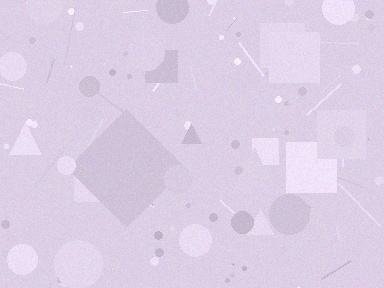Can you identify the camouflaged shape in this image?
The camouflaged shape is a diamond.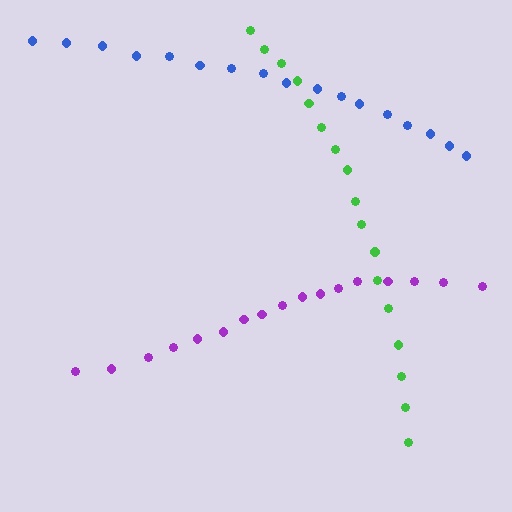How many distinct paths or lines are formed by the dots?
There are 3 distinct paths.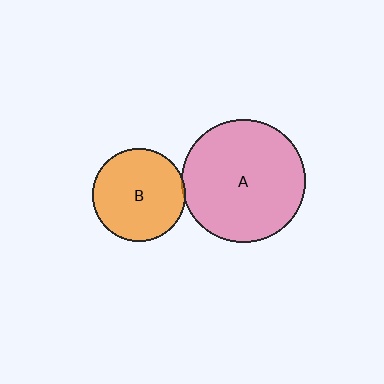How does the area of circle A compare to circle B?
Approximately 1.8 times.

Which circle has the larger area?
Circle A (pink).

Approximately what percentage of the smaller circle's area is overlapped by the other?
Approximately 5%.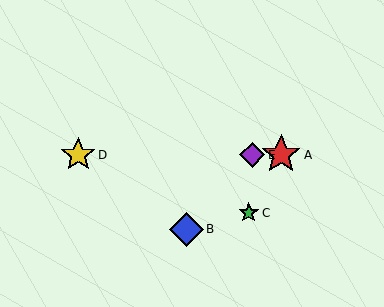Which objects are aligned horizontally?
Objects A, D, E are aligned horizontally.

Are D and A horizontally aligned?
Yes, both are at y≈155.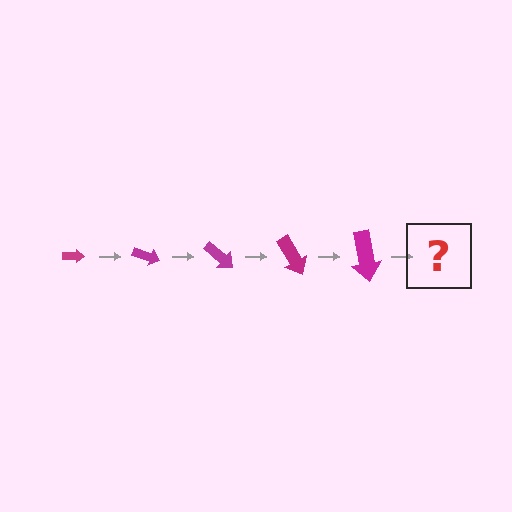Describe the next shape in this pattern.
It should be an arrow, larger than the previous one and rotated 100 degrees from the start.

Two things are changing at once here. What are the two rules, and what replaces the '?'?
The two rules are that the arrow grows larger each step and it rotates 20 degrees each step. The '?' should be an arrow, larger than the previous one and rotated 100 degrees from the start.